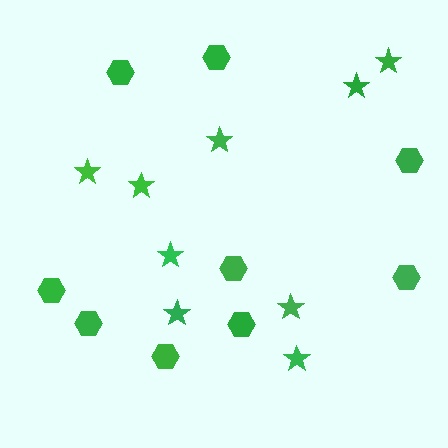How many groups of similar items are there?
There are 2 groups: one group of stars (9) and one group of hexagons (9).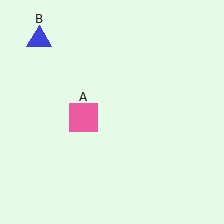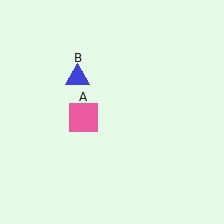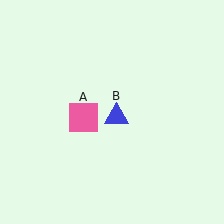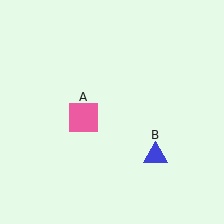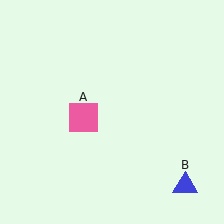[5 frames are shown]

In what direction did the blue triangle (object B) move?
The blue triangle (object B) moved down and to the right.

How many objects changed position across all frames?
1 object changed position: blue triangle (object B).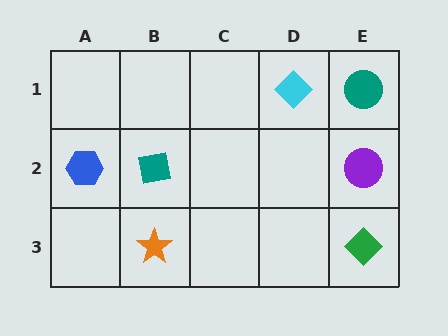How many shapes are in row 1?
2 shapes.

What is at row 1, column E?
A teal circle.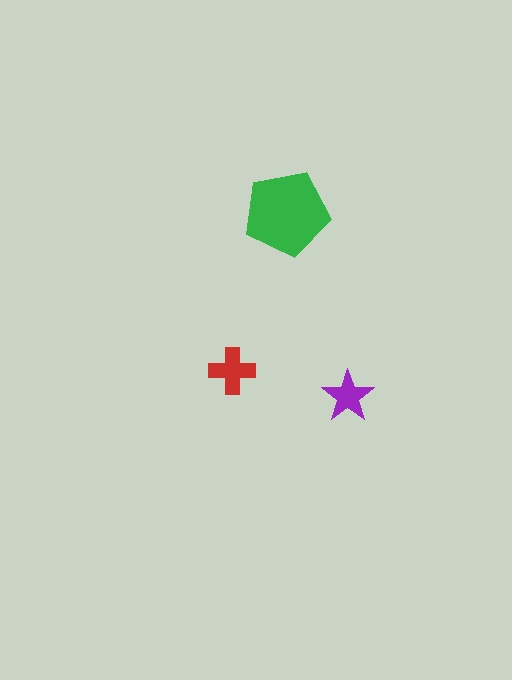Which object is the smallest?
The purple star.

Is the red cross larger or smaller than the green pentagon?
Smaller.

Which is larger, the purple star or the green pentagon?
The green pentagon.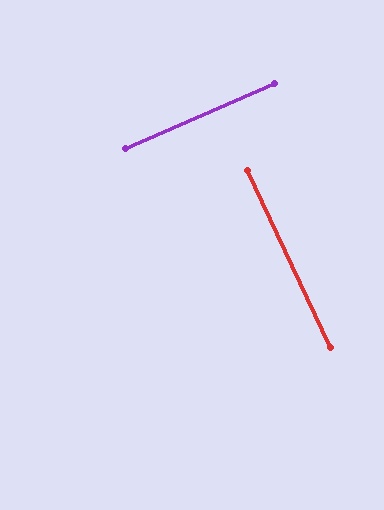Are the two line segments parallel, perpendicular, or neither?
Perpendicular — they meet at approximately 88°.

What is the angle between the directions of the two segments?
Approximately 88 degrees.